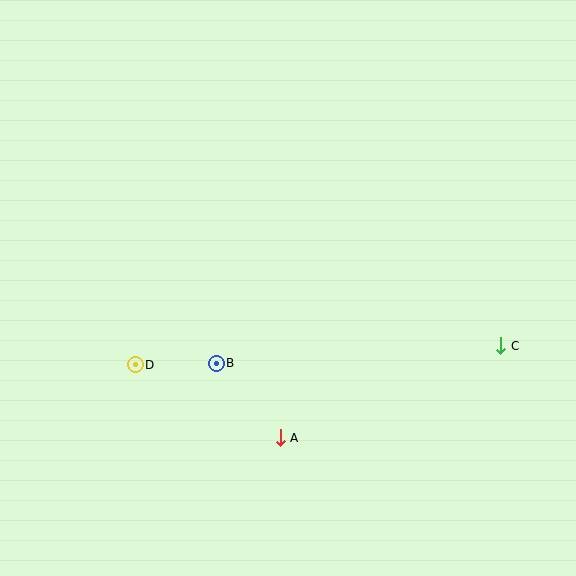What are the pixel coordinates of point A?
Point A is at (280, 438).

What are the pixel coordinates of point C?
Point C is at (501, 346).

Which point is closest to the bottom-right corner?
Point C is closest to the bottom-right corner.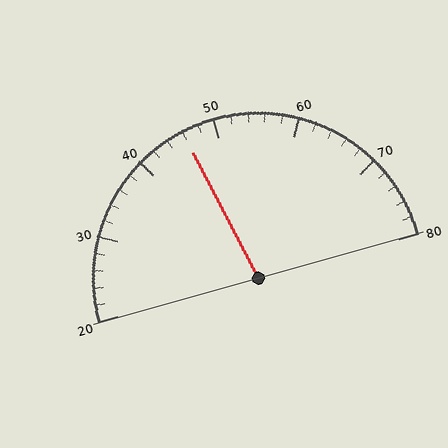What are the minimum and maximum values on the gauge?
The gauge ranges from 20 to 80.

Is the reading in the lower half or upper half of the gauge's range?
The reading is in the lower half of the range (20 to 80).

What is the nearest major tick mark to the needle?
The nearest major tick mark is 50.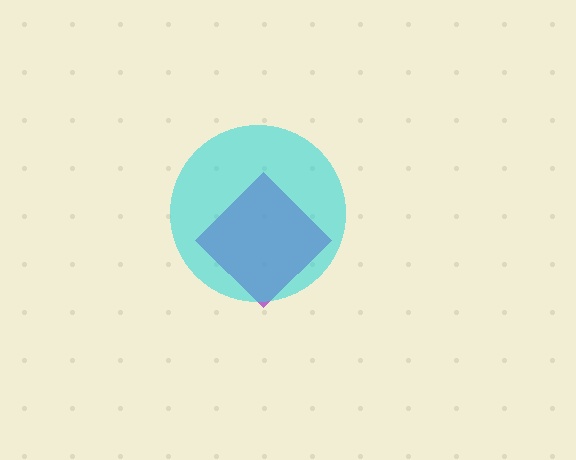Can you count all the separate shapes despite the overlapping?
Yes, there are 2 separate shapes.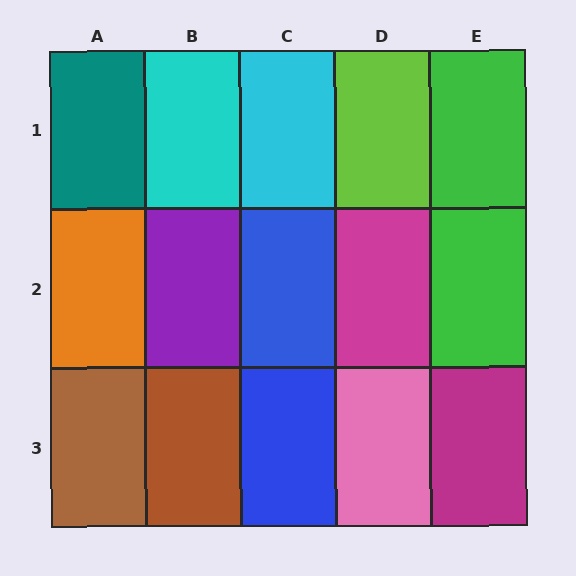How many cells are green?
2 cells are green.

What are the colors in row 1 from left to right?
Teal, cyan, cyan, lime, green.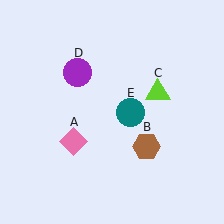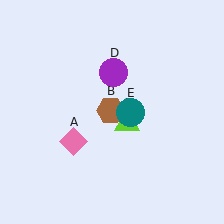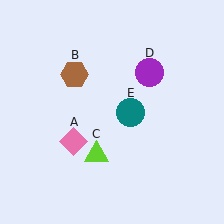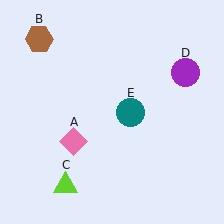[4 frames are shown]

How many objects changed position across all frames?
3 objects changed position: brown hexagon (object B), lime triangle (object C), purple circle (object D).